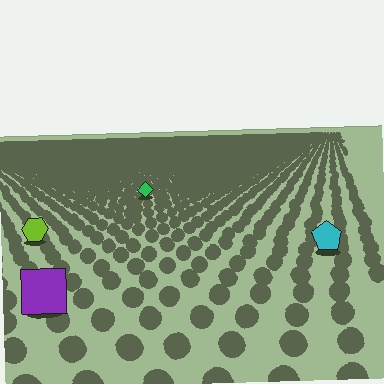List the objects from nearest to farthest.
From nearest to farthest: the purple square, the cyan pentagon, the lime hexagon, the green diamond.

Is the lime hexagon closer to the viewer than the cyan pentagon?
No. The cyan pentagon is closer — you can tell from the texture gradient: the ground texture is coarser near it.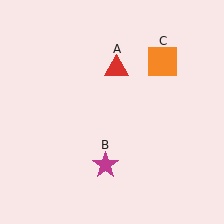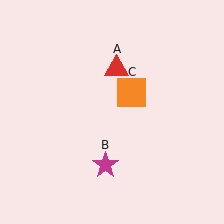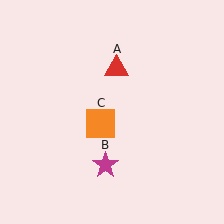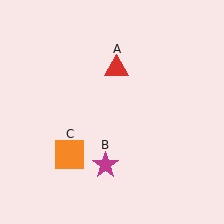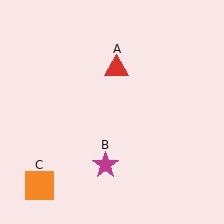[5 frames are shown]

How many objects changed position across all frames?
1 object changed position: orange square (object C).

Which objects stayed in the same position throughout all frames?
Red triangle (object A) and magenta star (object B) remained stationary.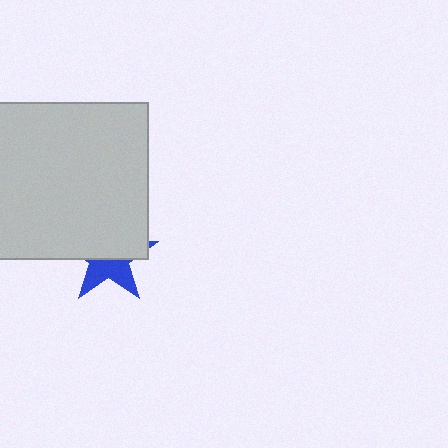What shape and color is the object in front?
The object in front is a light gray rectangle.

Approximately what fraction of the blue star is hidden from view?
Roughly 57% of the blue star is hidden behind the light gray rectangle.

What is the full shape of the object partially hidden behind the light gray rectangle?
The partially hidden object is a blue star.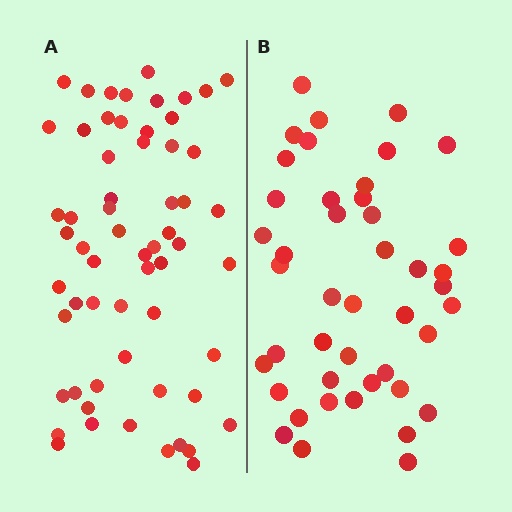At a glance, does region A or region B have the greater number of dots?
Region A (the left region) has more dots.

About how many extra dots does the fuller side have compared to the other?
Region A has approximately 15 more dots than region B.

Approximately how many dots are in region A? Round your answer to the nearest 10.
About 60 dots.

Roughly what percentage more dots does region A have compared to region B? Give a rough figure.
About 35% more.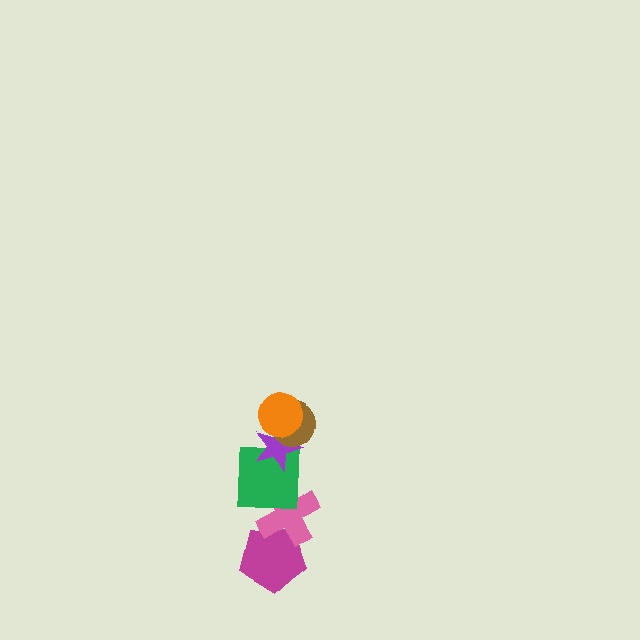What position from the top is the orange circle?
The orange circle is 1st from the top.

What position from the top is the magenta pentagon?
The magenta pentagon is 6th from the top.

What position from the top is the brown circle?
The brown circle is 2nd from the top.